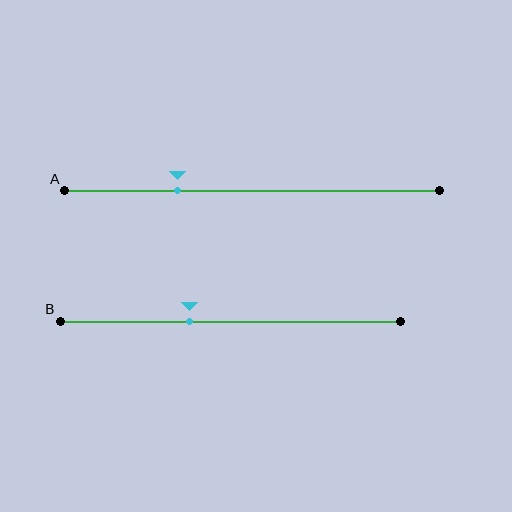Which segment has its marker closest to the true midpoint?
Segment B has its marker closest to the true midpoint.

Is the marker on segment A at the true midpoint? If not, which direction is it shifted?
No, the marker on segment A is shifted to the left by about 20% of the segment length.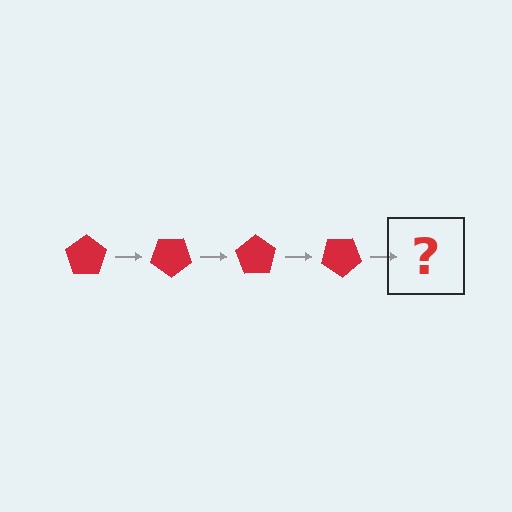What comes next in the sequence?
The next element should be a red pentagon rotated 140 degrees.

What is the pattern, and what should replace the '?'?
The pattern is that the pentagon rotates 35 degrees each step. The '?' should be a red pentagon rotated 140 degrees.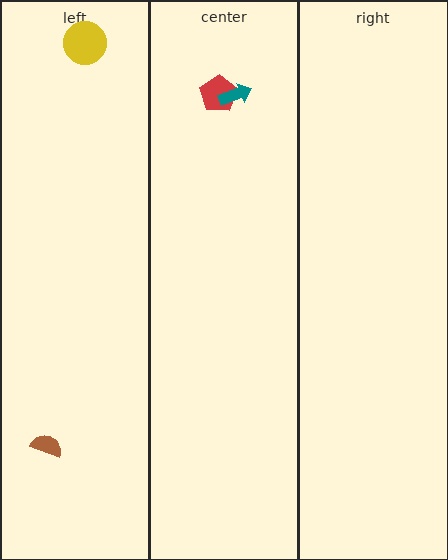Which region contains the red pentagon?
The center region.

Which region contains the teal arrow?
The center region.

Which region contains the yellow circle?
The left region.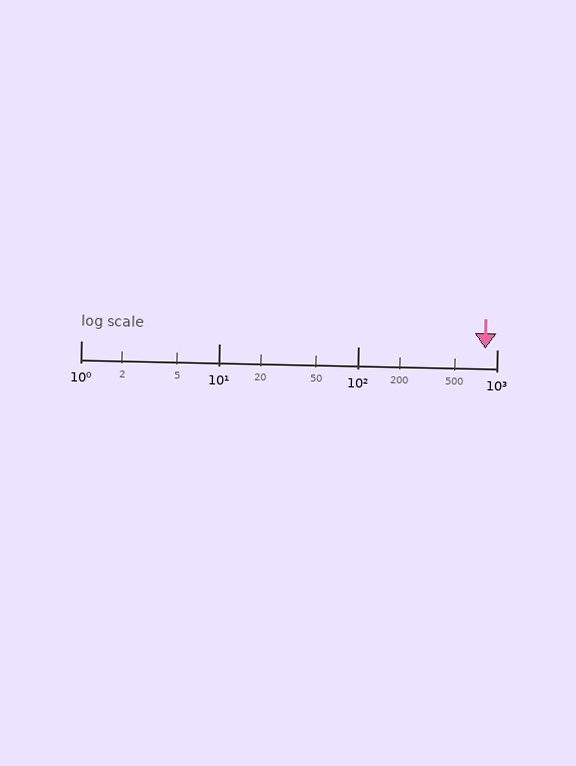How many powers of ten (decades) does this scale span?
The scale spans 3 decades, from 1 to 1000.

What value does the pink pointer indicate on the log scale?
The pointer indicates approximately 830.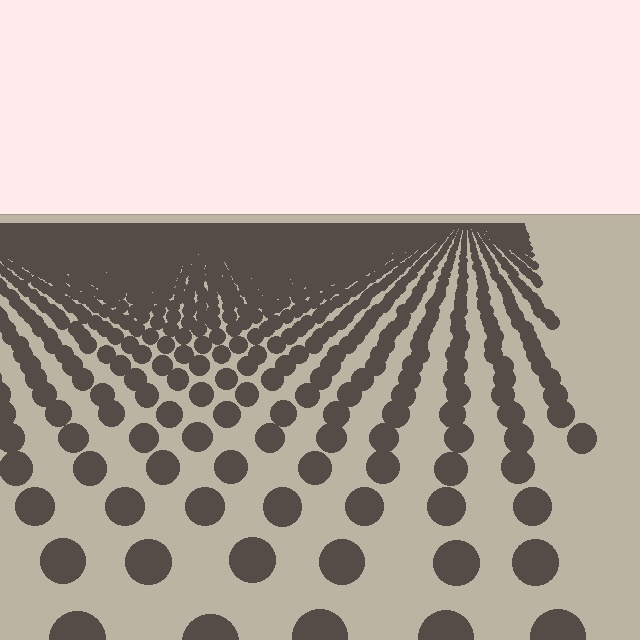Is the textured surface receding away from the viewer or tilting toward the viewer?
The surface is receding away from the viewer. Texture elements get smaller and denser toward the top.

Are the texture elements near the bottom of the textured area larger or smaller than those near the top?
Larger. Near the bottom, elements are closer to the viewer and appear at a bigger on-screen size.